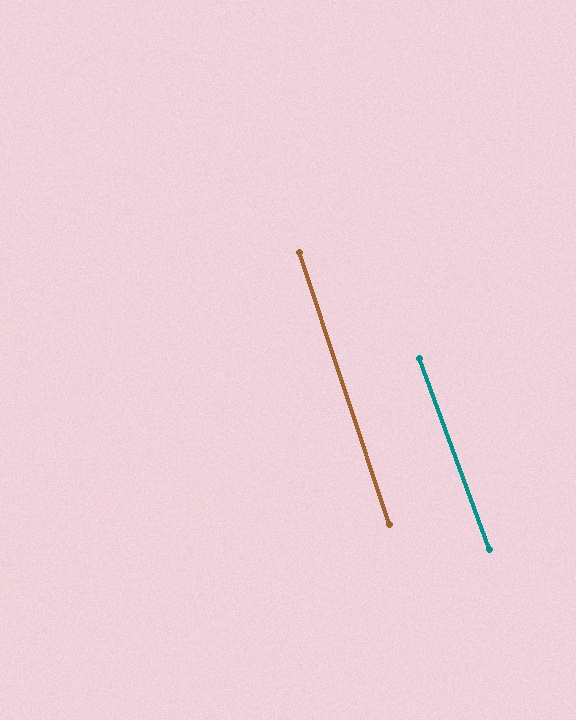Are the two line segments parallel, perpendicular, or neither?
Parallel — their directions differ by only 1.9°.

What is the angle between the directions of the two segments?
Approximately 2 degrees.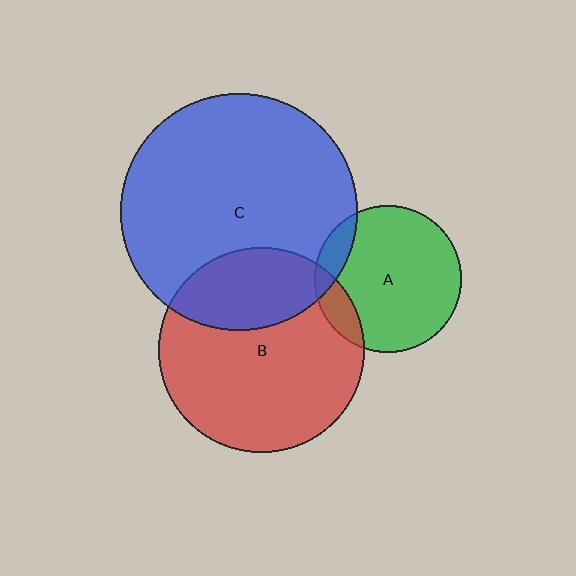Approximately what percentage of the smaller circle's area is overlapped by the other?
Approximately 10%.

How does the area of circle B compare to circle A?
Approximately 2.0 times.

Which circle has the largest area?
Circle C (blue).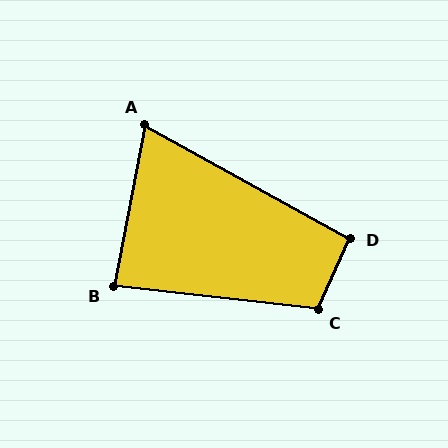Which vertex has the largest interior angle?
C, at approximately 108 degrees.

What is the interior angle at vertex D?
Approximately 95 degrees (approximately right).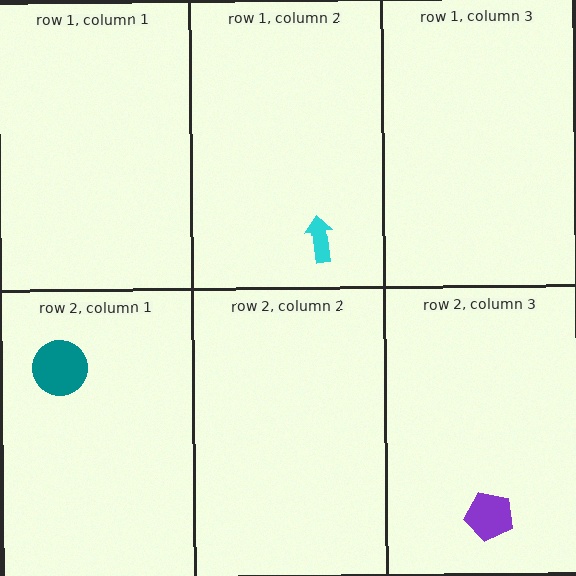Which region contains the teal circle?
The row 2, column 1 region.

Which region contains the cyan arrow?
The row 1, column 2 region.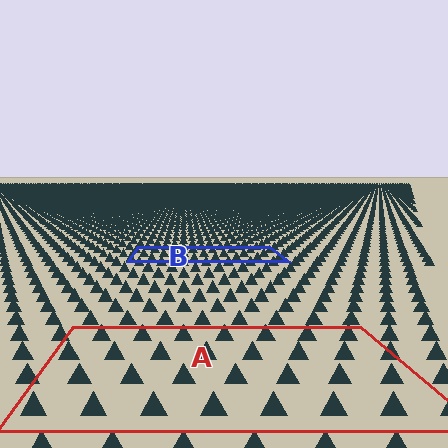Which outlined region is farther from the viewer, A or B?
Region B is farther from the viewer — the texture elements inside it appear smaller and more densely packed.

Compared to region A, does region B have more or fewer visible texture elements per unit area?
Region B has more texture elements per unit area — they are packed more densely because it is farther away.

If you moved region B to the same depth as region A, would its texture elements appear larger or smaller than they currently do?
They would appear larger. At a closer depth, the same texture elements are projected at a bigger on-screen size.